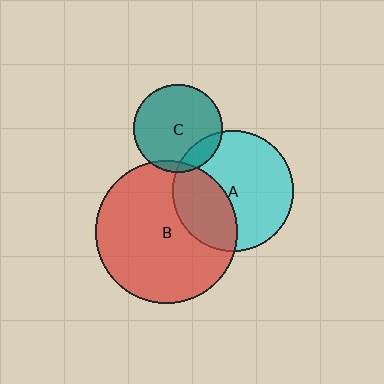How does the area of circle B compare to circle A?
Approximately 1.4 times.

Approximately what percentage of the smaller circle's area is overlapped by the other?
Approximately 15%.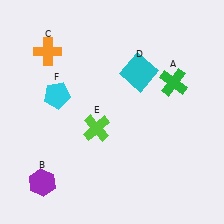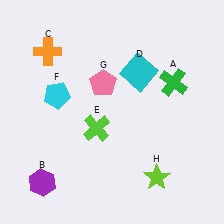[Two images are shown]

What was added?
A pink pentagon (G), a lime star (H) were added in Image 2.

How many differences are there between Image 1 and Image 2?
There are 2 differences between the two images.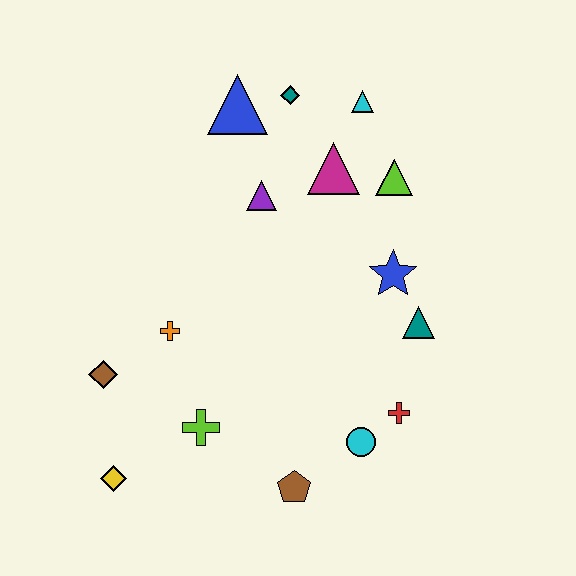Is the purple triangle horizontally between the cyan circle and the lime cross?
Yes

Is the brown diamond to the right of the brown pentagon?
No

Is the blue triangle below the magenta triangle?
No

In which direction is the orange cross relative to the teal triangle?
The orange cross is to the left of the teal triangle.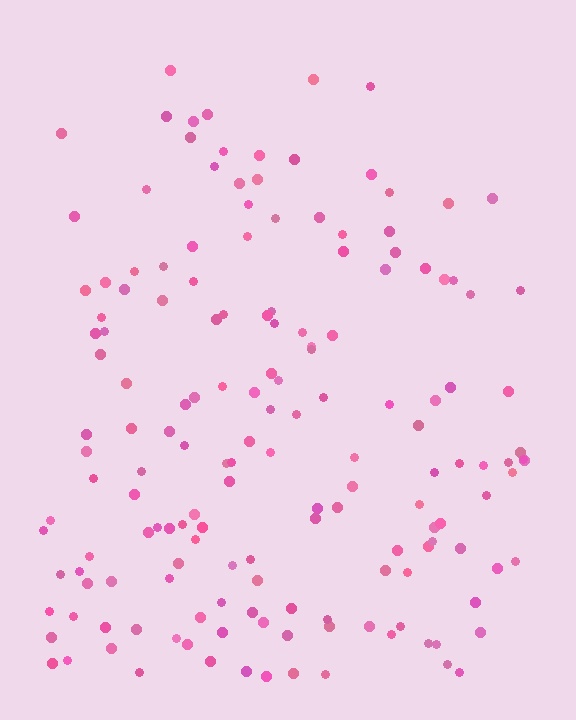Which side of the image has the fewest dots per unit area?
The top.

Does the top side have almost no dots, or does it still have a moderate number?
Still a moderate number, just noticeably fewer than the bottom.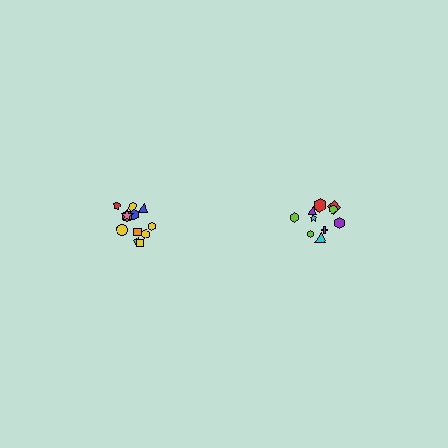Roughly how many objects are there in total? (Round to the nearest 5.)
Roughly 20 objects in total.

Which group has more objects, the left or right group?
The left group.